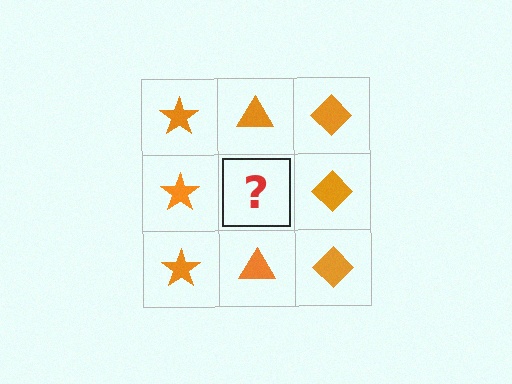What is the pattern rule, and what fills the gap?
The rule is that each column has a consistent shape. The gap should be filled with an orange triangle.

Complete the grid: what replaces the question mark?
The question mark should be replaced with an orange triangle.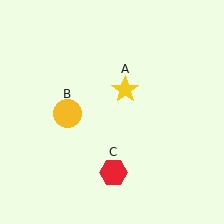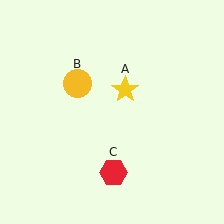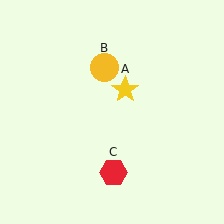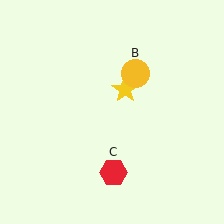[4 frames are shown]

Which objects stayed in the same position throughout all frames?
Yellow star (object A) and red hexagon (object C) remained stationary.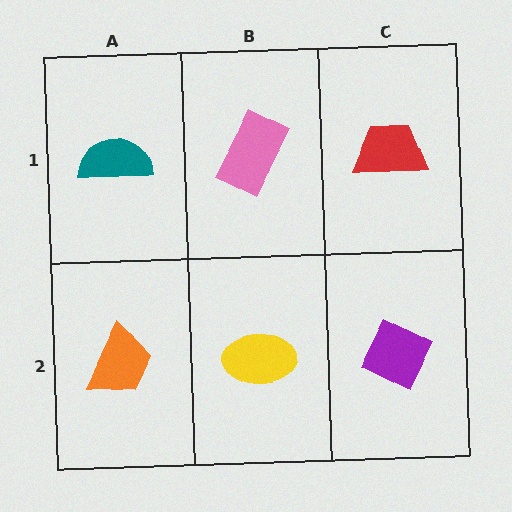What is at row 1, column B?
A pink rectangle.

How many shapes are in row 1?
3 shapes.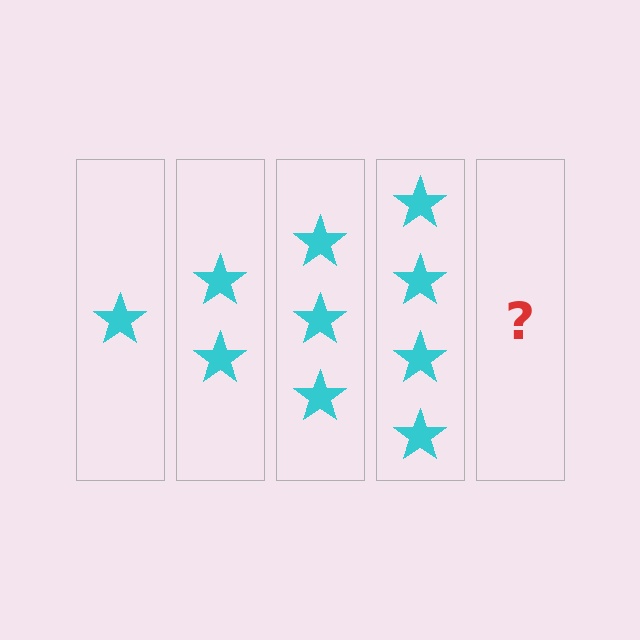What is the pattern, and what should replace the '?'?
The pattern is that each step adds one more star. The '?' should be 5 stars.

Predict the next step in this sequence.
The next step is 5 stars.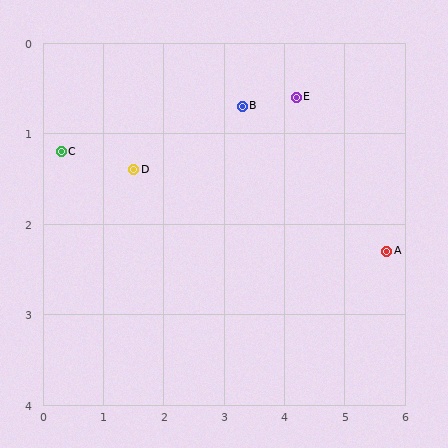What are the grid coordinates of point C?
Point C is at approximately (0.3, 1.2).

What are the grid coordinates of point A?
Point A is at approximately (5.7, 2.3).